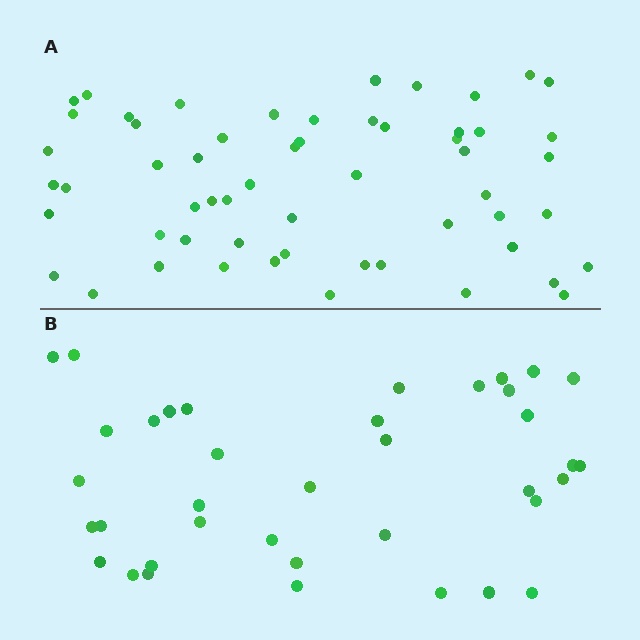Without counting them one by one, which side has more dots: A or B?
Region A (the top region) has more dots.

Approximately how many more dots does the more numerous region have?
Region A has approximately 20 more dots than region B.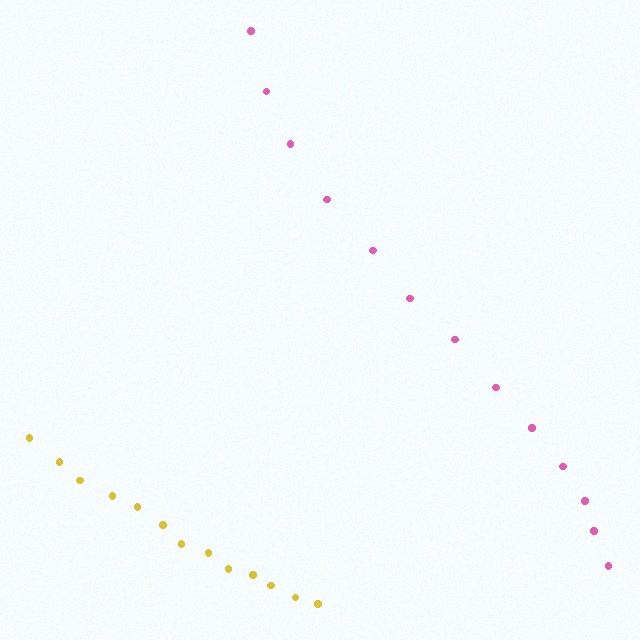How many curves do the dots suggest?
There are 2 distinct paths.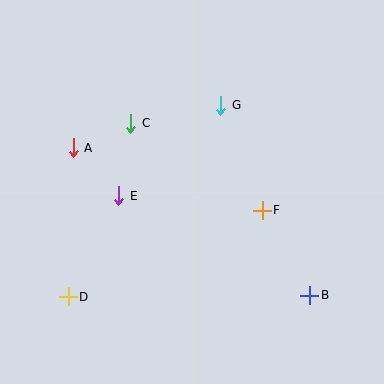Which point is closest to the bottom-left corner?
Point D is closest to the bottom-left corner.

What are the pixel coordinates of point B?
Point B is at (310, 295).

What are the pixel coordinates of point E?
Point E is at (119, 196).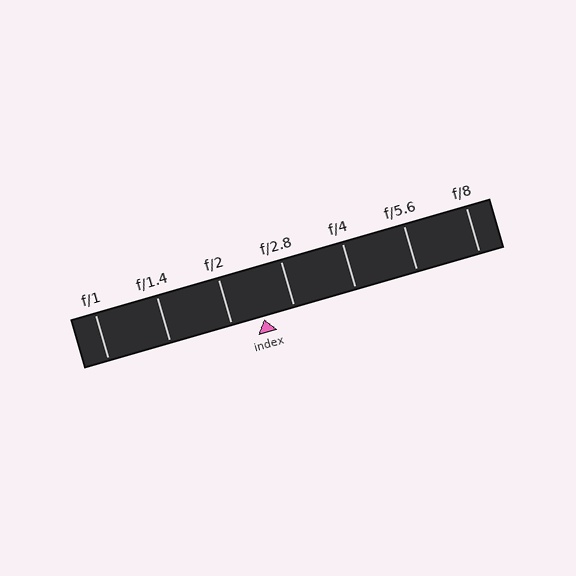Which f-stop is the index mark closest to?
The index mark is closest to f/2.8.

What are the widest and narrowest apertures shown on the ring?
The widest aperture shown is f/1 and the narrowest is f/8.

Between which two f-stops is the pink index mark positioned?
The index mark is between f/2 and f/2.8.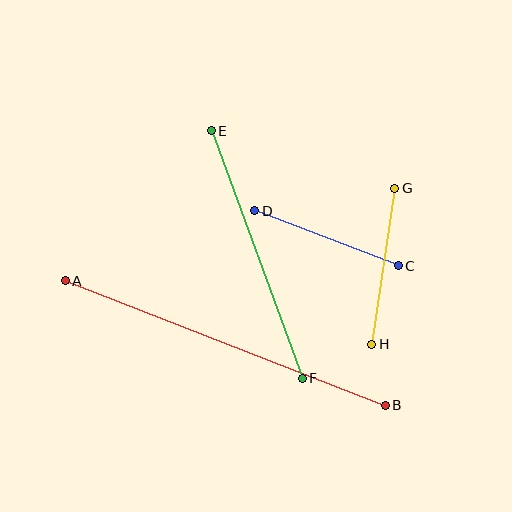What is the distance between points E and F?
The distance is approximately 264 pixels.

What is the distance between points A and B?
The distance is approximately 344 pixels.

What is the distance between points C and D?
The distance is approximately 154 pixels.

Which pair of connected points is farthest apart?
Points A and B are farthest apart.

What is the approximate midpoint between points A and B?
The midpoint is at approximately (225, 343) pixels.